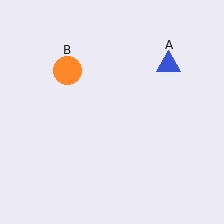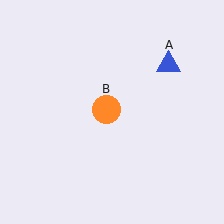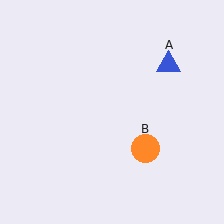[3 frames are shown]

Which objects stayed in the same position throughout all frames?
Blue triangle (object A) remained stationary.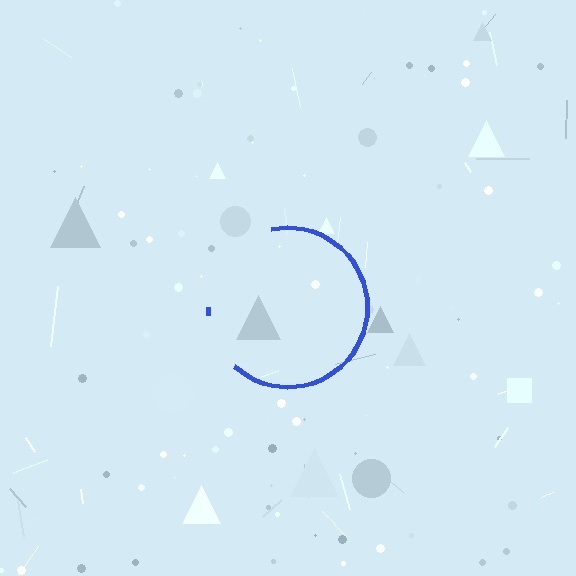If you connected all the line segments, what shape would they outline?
They would outline a circle.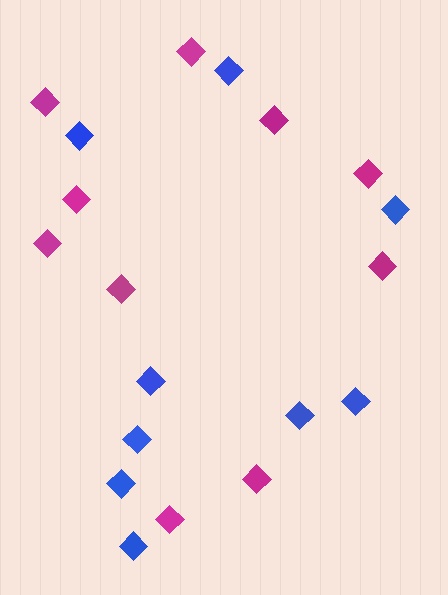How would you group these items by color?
There are 2 groups: one group of magenta diamonds (10) and one group of blue diamonds (9).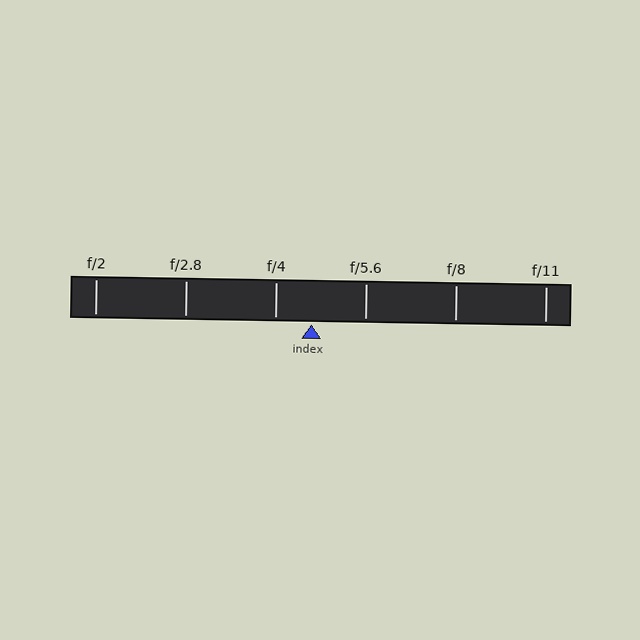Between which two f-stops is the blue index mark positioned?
The index mark is between f/4 and f/5.6.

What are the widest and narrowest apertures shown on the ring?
The widest aperture shown is f/2 and the narrowest is f/11.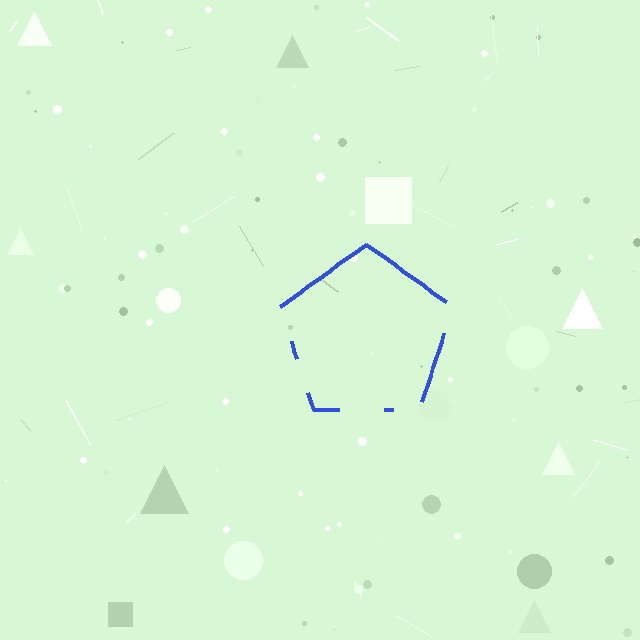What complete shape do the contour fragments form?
The contour fragments form a pentagon.